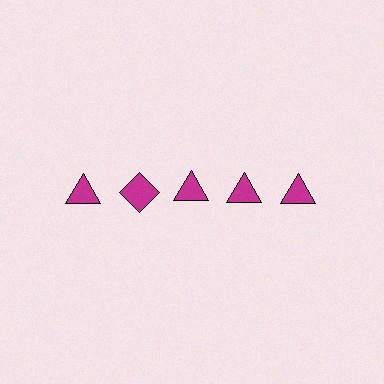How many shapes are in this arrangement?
There are 5 shapes arranged in a grid pattern.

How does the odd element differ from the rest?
It has a different shape: diamond instead of triangle.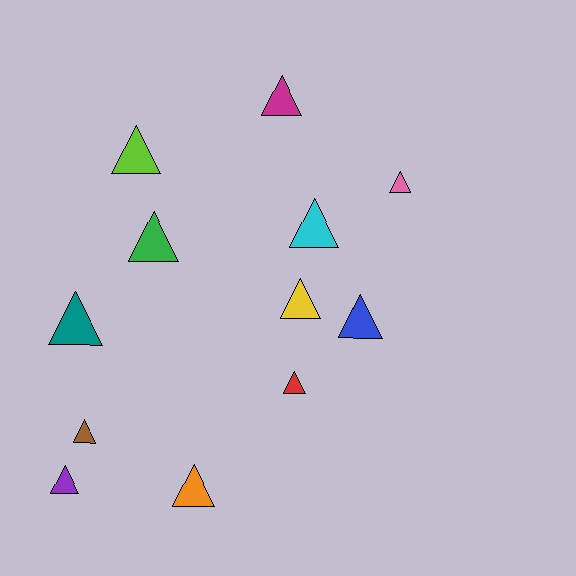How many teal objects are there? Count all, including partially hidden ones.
There is 1 teal object.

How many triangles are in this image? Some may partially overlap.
There are 12 triangles.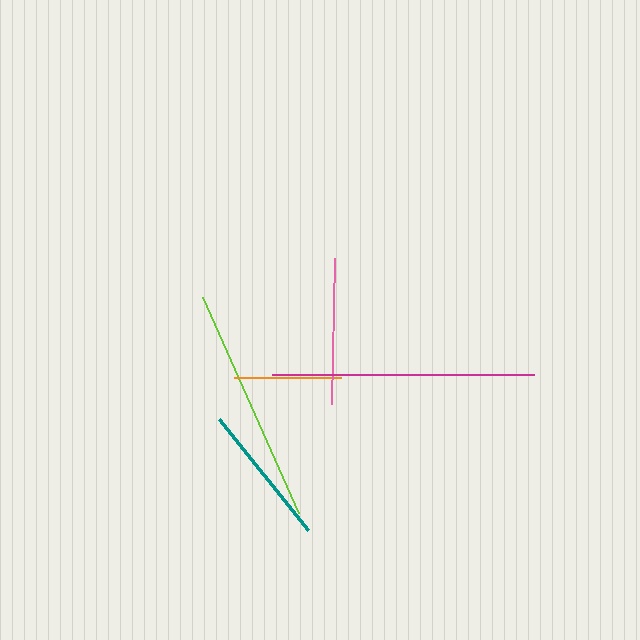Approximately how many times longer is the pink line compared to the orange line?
The pink line is approximately 1.4 times the length of the orange line.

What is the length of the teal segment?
The teal segment is approximately 142 pixels long.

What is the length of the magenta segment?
The magenta segment is approximately 262 pixels long.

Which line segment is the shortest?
The orange line is the shortest at approximately 107 pixels.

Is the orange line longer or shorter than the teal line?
The teal line is longer than the orange line.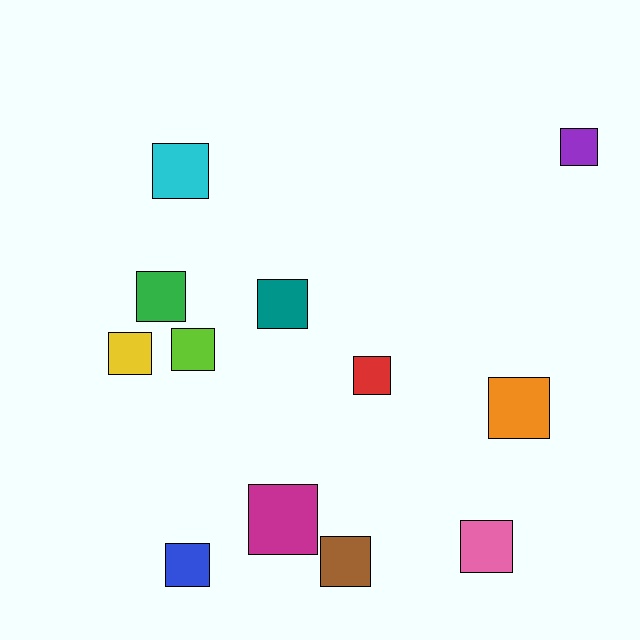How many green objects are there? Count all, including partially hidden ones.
There is 1 green object.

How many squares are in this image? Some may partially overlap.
There are 12 squares.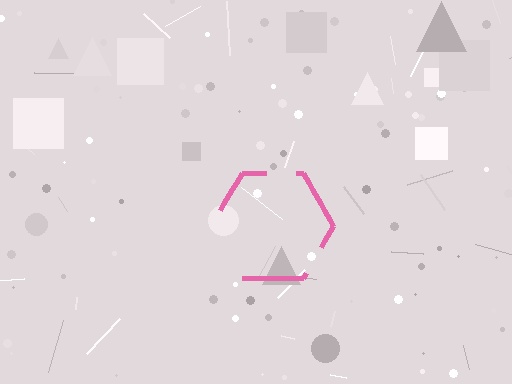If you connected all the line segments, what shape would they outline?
They would outline a hexagon.